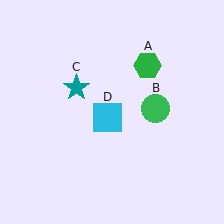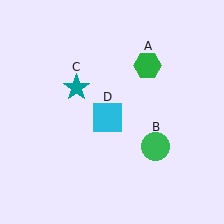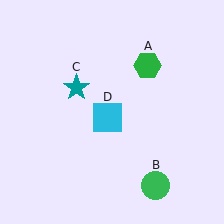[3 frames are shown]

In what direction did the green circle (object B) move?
The green circle (object B) moved down.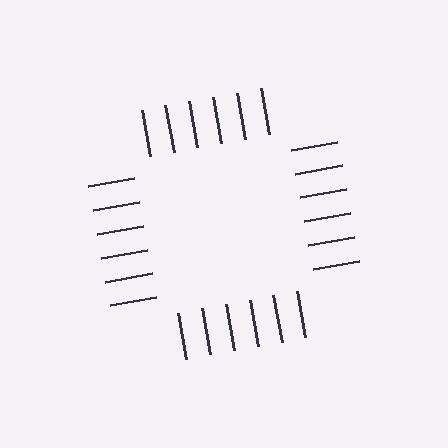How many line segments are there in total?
24 — 6 along each of the 4 edges.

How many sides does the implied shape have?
4 sides — the line-ends trace a square.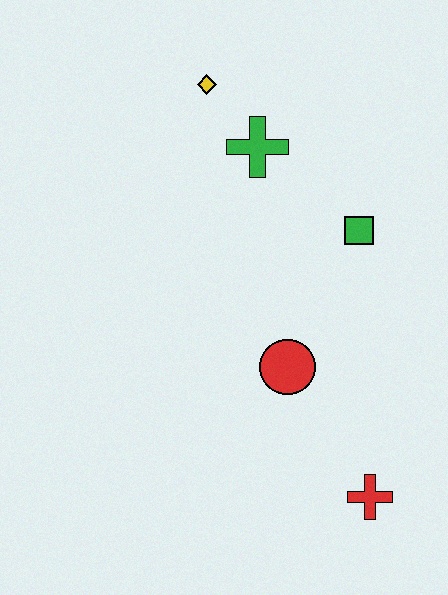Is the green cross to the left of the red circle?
Yes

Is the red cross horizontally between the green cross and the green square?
No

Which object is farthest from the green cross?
The red cross is farthest from the green cross.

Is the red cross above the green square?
No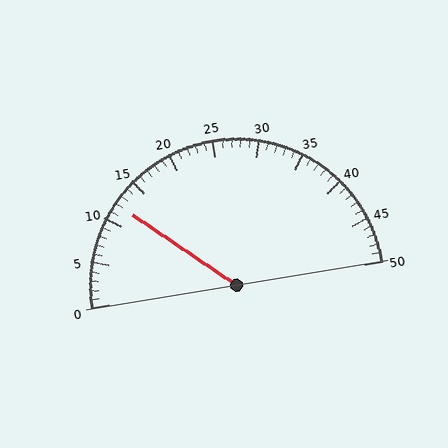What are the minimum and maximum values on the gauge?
The gauge ranges from 0 to 50.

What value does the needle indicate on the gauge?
The needle indicates approximately 12.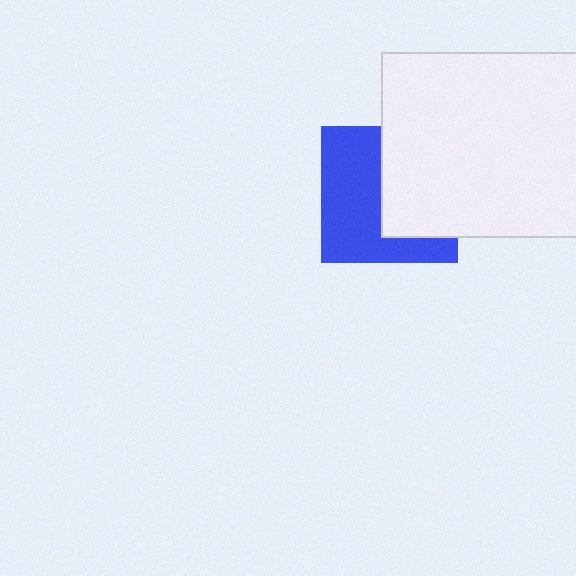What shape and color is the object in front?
The object in front is a white rectangle.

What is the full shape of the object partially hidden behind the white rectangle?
The partially hidden object is a blue square.